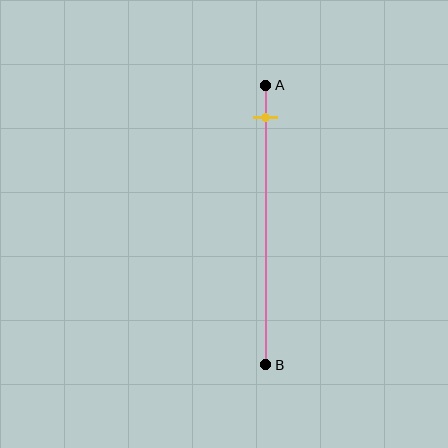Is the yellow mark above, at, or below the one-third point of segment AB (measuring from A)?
The yellow mark is above the one-third point of segment AB.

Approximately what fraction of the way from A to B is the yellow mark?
The yellow mark is approximately 10% of the way from A to B.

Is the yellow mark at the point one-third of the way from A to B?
No, the mark is at about 10% from A, not at the 33% one-third point.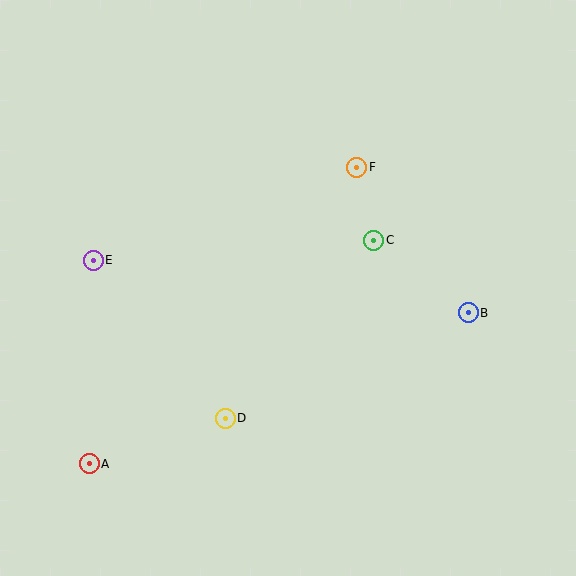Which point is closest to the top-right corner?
Point F is closest to the top-right corner.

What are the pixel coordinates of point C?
Point C is at (374, 240).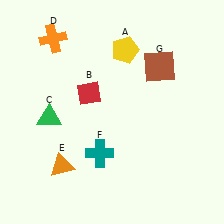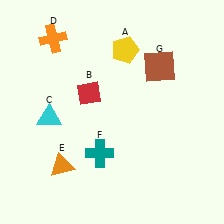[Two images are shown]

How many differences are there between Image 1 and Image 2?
There is 1 difference between the two images.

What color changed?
The triangle (C) changed from green in Image 1 to cyan in Image 2.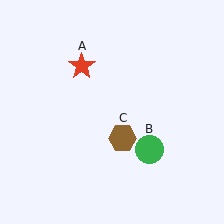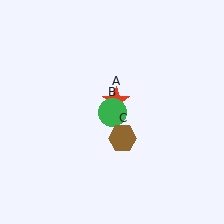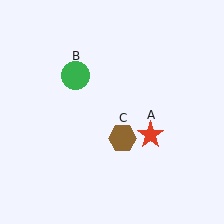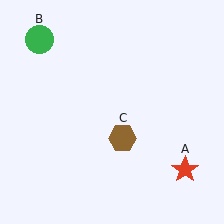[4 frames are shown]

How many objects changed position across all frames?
2 objects changed position: red star (object A), green circle (object B).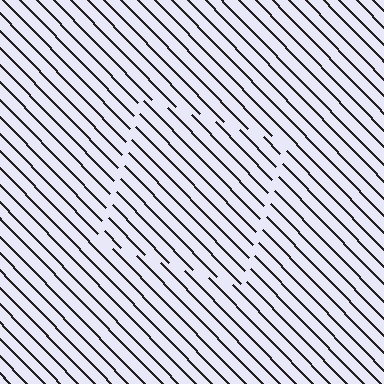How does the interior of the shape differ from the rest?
The interior of the shape contains the same grating, shifted by half a period — the contour is defined by the phase discontinuity where line-ends from the inner and outer gratings abut.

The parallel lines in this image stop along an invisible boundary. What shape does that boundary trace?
An illusory square. The interior of the shape contains the same grating, shifted by half a period — the contour is defined by the phase discontinuity where line-ends from the inner and outer gratings abut.